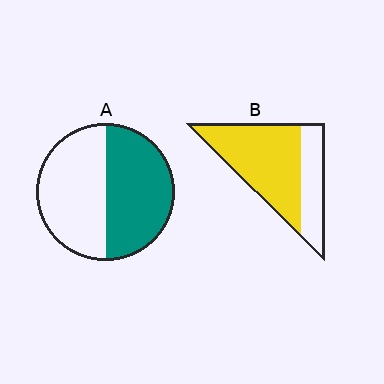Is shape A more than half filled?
Roughly half.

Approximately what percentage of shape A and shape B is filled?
A is approximately 50% and B is approximately 70%.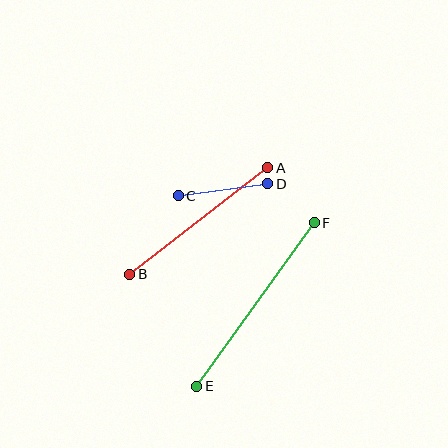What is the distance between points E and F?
The distance is approximately 201 pixels.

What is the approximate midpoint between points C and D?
The midpoint is at approximately (223, 190) pixels.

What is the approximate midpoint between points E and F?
The midpoint is at approximately (256, 304) pixels.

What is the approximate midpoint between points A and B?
The midpoint is at approximately (199, 221) pixels.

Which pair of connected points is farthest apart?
Points E and F are farthest apart.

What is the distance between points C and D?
The distance is approximately 91 pixels.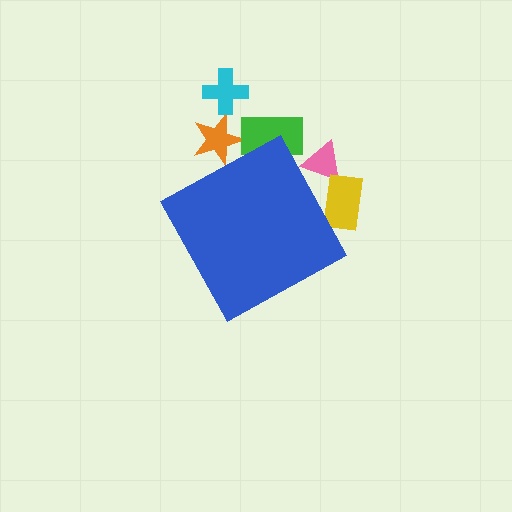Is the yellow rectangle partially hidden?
Yes, the yellow rectangle is partially hidden behind the blue diamond.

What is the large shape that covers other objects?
A blue diamond.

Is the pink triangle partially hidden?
Yes, the pink triangle is partially hidden behind the blue diamond.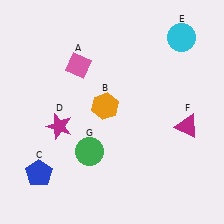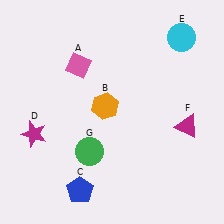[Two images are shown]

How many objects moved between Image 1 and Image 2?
2 objects moved between the two images.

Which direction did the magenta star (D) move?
The magenta star (D) moved left.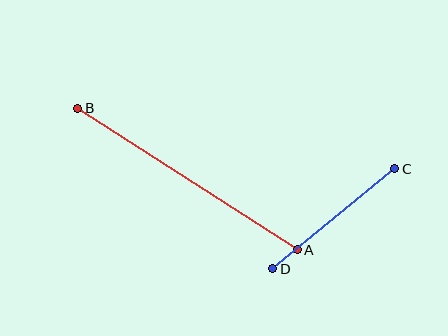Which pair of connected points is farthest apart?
Points A and B are farthest apart.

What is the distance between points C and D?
The distance is approximately 157 pixels.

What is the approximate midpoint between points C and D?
The midpoint is at approximately (334, 219) pixels.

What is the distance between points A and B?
The distance is approximately 261 pixels.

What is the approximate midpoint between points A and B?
The midpoint is at approximately (188, 179) pixels.